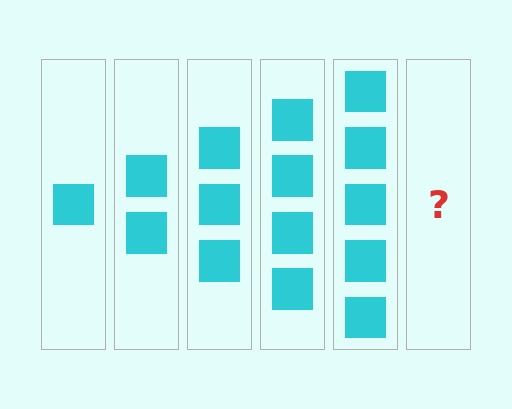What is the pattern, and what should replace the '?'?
The pattern is that each step adds one more square. The '?' should be 6 squares.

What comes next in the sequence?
The next element should be 6 squares.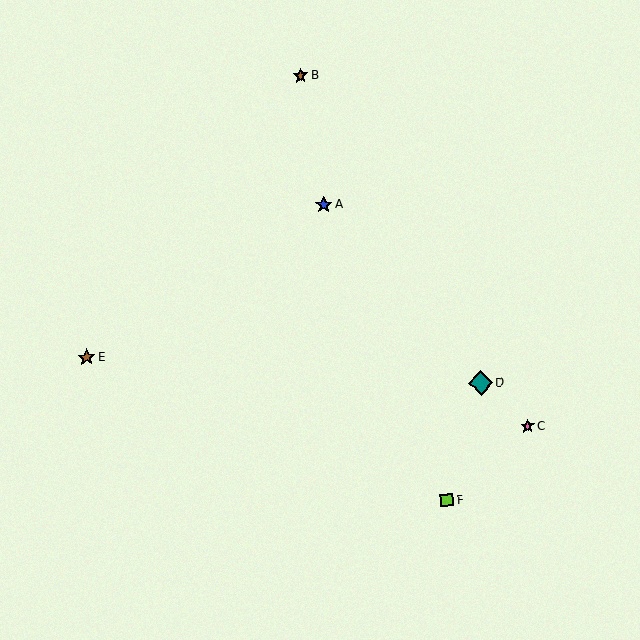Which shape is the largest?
The teal diamond (labeled D) is the largest.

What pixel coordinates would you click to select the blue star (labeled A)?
Click at (324, 205) to select the blue star A.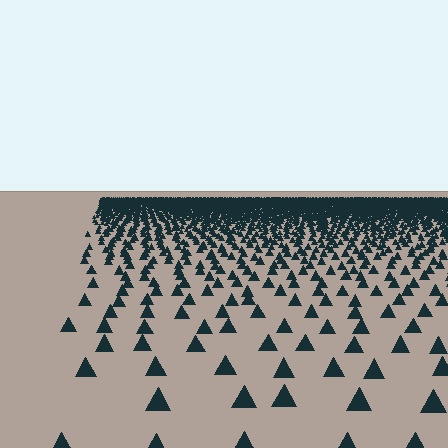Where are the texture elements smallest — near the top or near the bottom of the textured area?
Near the top.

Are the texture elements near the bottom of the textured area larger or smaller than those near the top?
Larger. Near the bottom, elements are closer to the viewer and appear at a bigger on-screen size.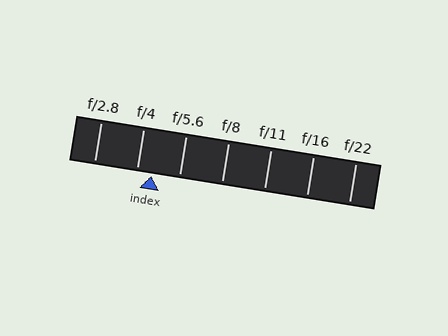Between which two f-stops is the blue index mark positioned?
The index mark is between f/4 and f/5.6.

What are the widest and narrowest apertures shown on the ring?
The widest aperture shown is f/2.8 and the narrowest is f/22.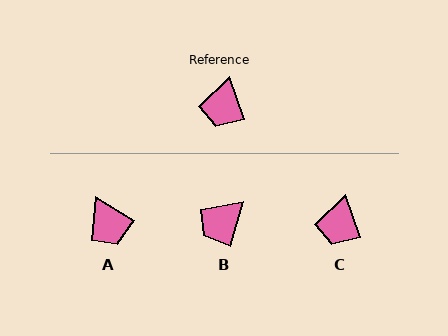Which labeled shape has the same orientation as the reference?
C.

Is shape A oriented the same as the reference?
No, it is off by about 40 degrees.